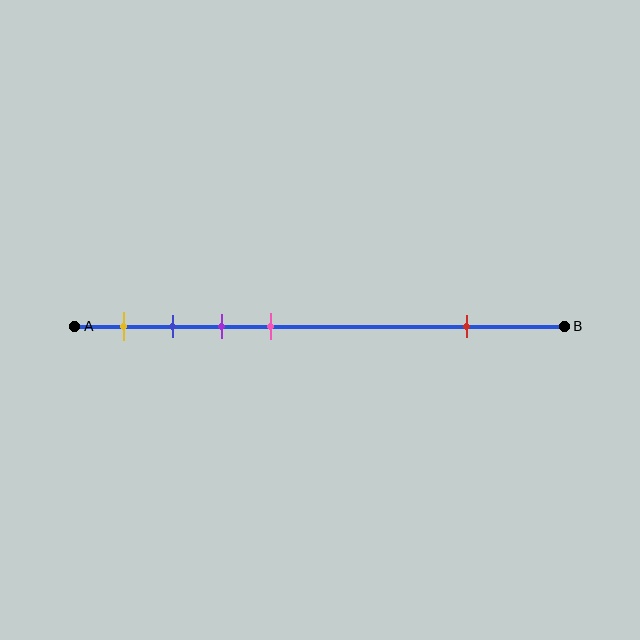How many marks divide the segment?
There are 5 marks dividing the segment.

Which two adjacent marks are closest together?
The blue and purple marks are the closest adjacent pair.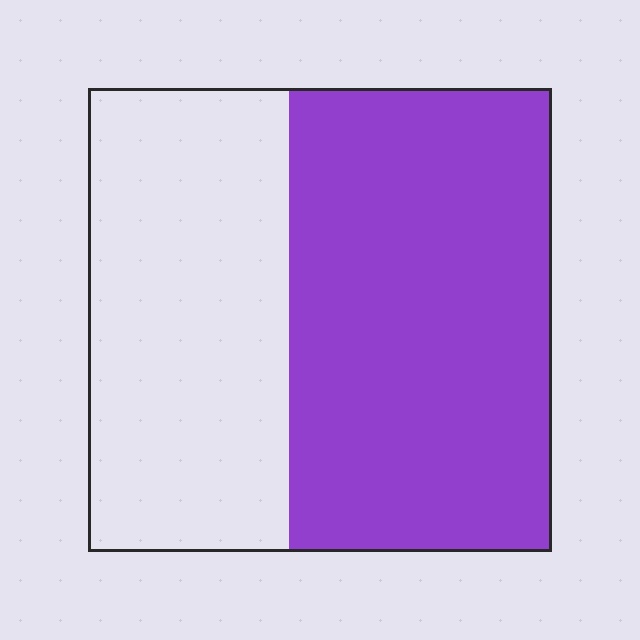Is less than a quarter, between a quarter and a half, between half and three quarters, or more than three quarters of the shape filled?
Between half and three quarters.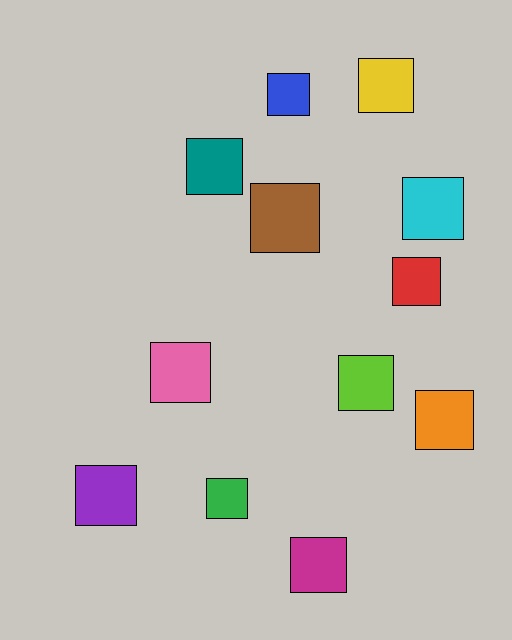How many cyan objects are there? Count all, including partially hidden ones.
There is 1 cyan object.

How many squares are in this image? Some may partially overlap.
There are 12 squares.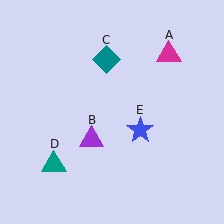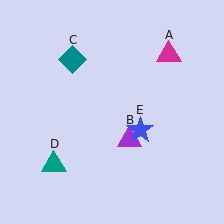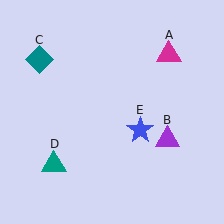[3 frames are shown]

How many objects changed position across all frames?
2 objects changed position: purple triangle (object B), teal diamond (object C).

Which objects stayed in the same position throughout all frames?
Magenta triangle (object A) and teal triangle (object D) and blue star (object E) remained stationary.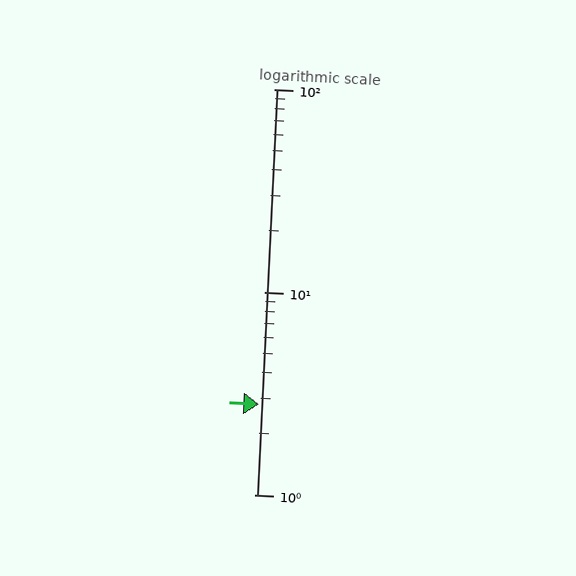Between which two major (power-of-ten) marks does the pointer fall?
The pointer is between 1 and 10.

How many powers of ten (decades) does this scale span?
The scale spans 2 decades, from 1 to 100.